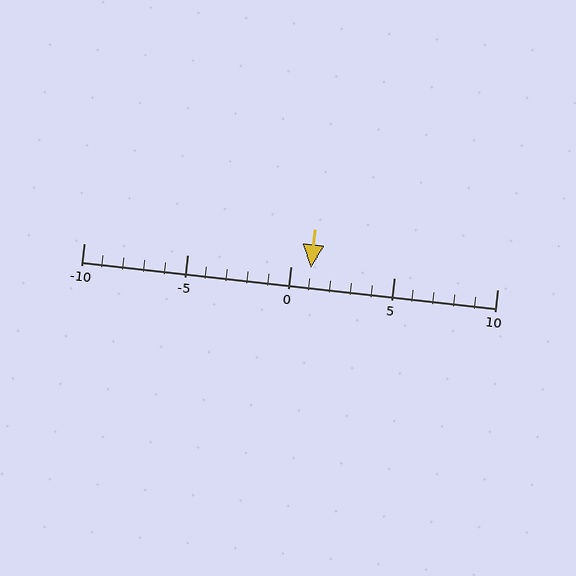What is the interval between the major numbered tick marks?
The major tick marks are spaced 5 units apart.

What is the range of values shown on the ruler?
The ruler shows values from -10 to 10.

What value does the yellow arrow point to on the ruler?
The yellow arrow points to approximately 1.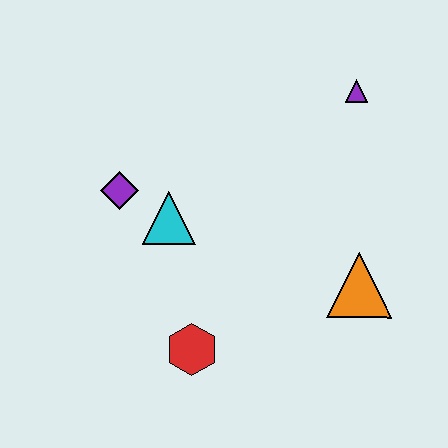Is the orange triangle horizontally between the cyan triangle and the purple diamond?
No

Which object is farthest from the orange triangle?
The purple diamond is farthest from the orange triangle.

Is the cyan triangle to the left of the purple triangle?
Yes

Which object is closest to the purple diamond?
The cyan triangle is closest to the purple diamond.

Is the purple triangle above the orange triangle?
Yes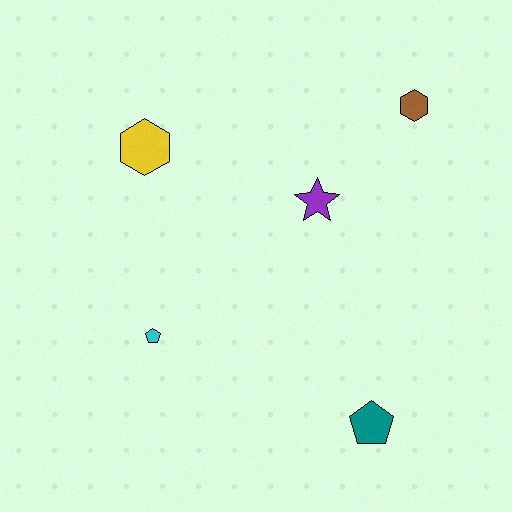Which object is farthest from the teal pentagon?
The yellow hexagon is farthest from the teal pentagon.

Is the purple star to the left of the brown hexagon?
Yes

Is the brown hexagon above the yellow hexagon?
Yes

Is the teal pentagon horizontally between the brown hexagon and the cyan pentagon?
Yes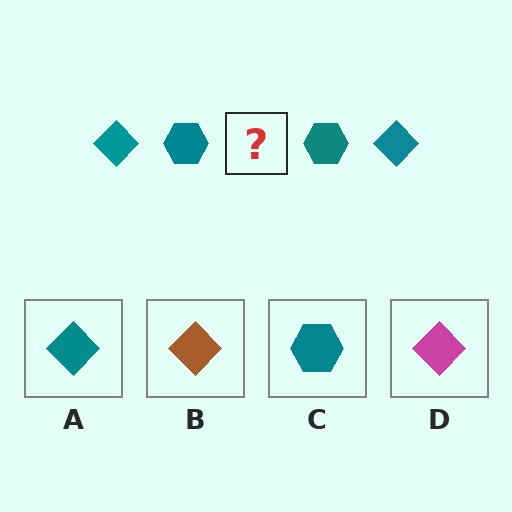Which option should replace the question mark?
Option A.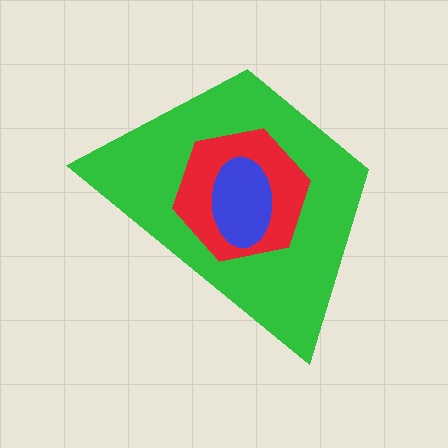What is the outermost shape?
The green trapezoid.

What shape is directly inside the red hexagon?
The blue ellipse.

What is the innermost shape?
The blue ellipse.